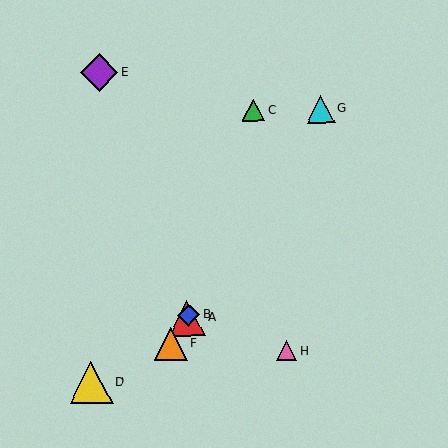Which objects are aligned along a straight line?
Objects A, B, F, G are aligned along a straight line.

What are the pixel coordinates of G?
Object G is at (321, 109).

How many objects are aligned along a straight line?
4 objects (A, B, F, G) are aligned along a straight line.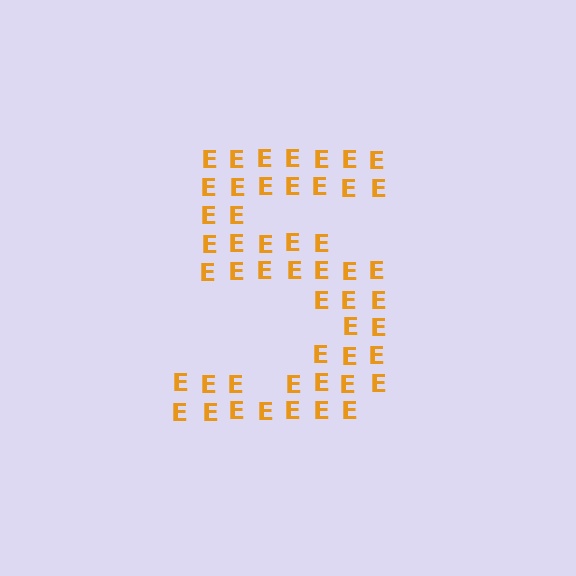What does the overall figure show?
The overall figure shows the digit 5.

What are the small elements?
The small elements are letter E's.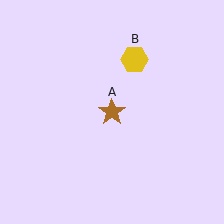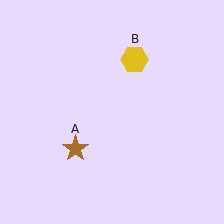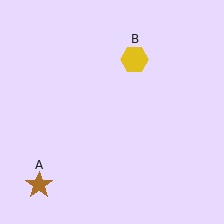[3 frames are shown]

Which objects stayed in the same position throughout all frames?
Yellow hexagon (object B) remained stationary.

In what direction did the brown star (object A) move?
The brown star (object A) moved down and to the left.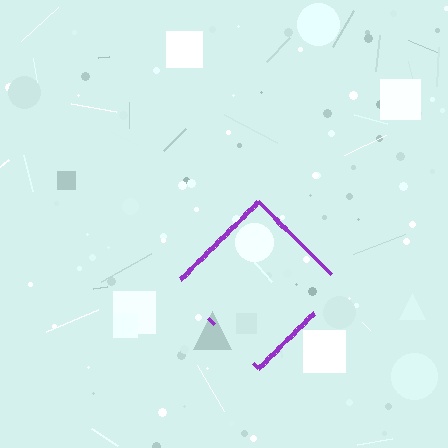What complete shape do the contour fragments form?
The contour fragments form a diamond.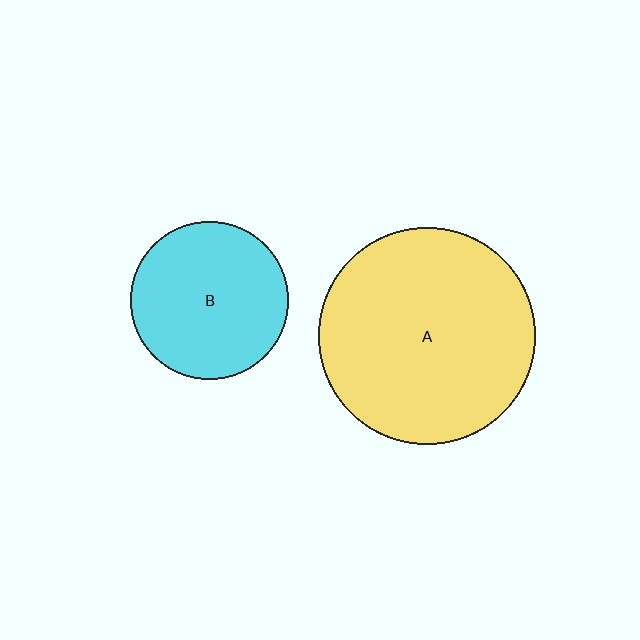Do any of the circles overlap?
No, none of the circles overlap.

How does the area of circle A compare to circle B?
Approximately 1.9 times.